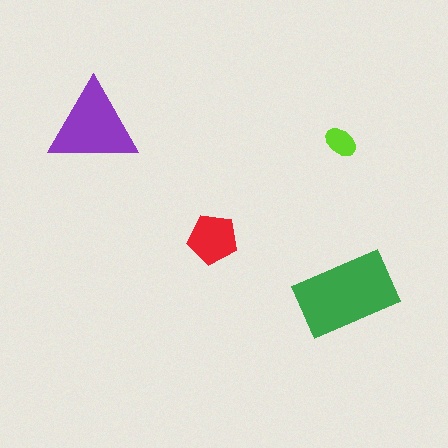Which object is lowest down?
The green rectangle is bottommost.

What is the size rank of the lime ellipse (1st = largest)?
4th.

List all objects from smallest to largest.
The lime ellipse, the red pentagon, the purple triangle, the green rectangle.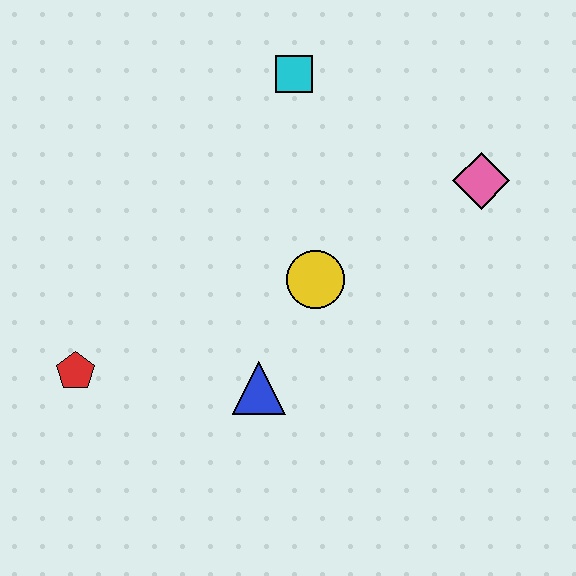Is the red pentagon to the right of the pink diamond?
No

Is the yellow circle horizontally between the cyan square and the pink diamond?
Yes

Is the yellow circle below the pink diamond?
Yes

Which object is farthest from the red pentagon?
The pink diamond is farthest from the red pentagon.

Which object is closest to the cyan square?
The yellow circle is closest to the cyan square.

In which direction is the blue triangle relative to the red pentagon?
The blue triangle is to the right of the red pentagon.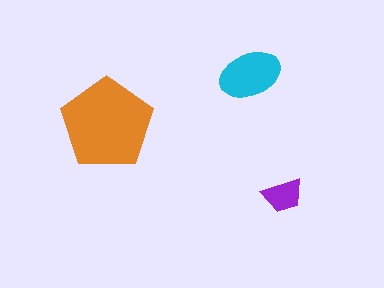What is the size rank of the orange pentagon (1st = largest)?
1st.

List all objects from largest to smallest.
The orange pentagon, the cyan ellipse, the purple trapezoid.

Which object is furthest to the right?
The purple trapezoid is rightmost.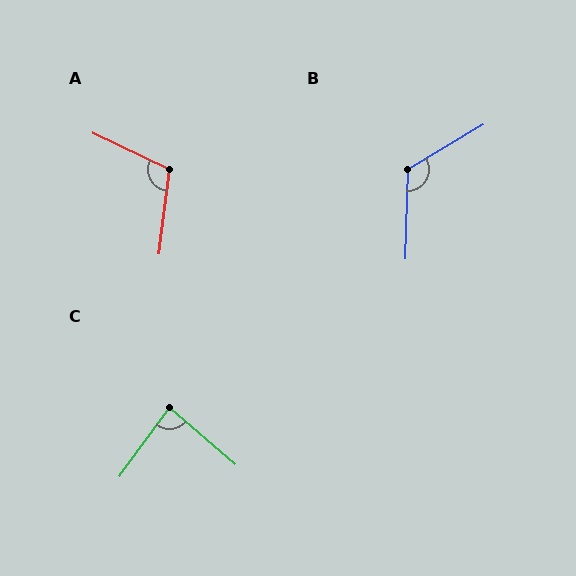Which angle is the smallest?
C, at approximately 86 degrees.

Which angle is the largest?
B, at approximately 122 degrees.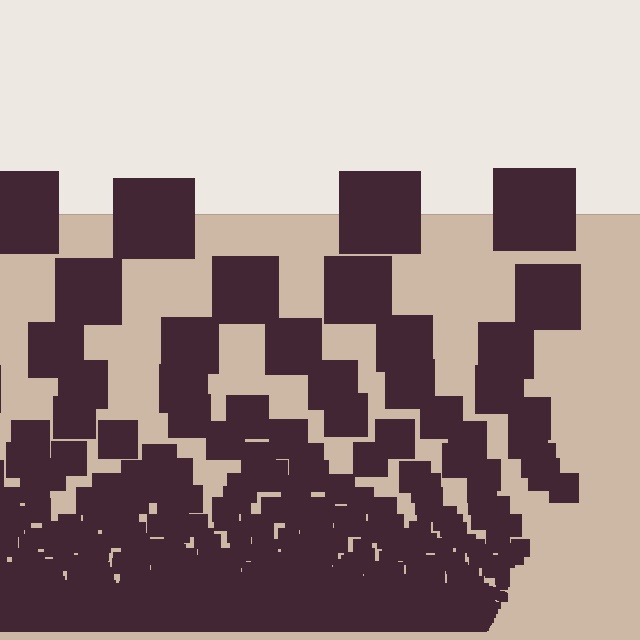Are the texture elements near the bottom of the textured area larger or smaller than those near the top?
Smaller. The gradient is inverted — elements near the bottom are smaller and denser.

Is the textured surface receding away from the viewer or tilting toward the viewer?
The surface appears to tilt toward the viewer. Texture elements get larger and sparser toward the top.